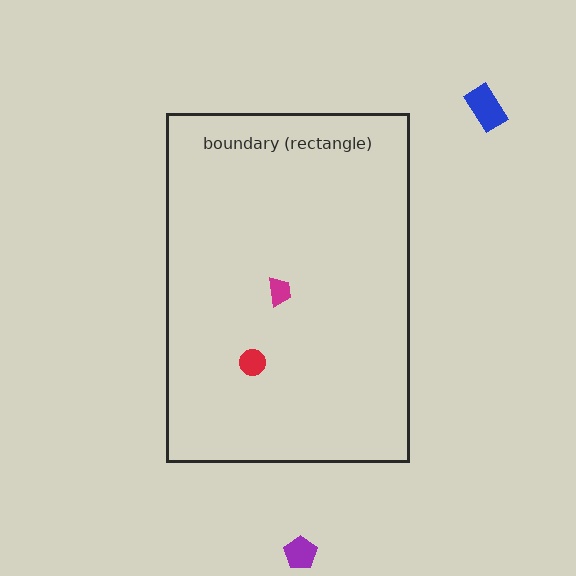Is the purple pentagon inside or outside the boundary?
Outside.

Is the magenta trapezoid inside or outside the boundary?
Inside.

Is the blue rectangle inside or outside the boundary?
Outside.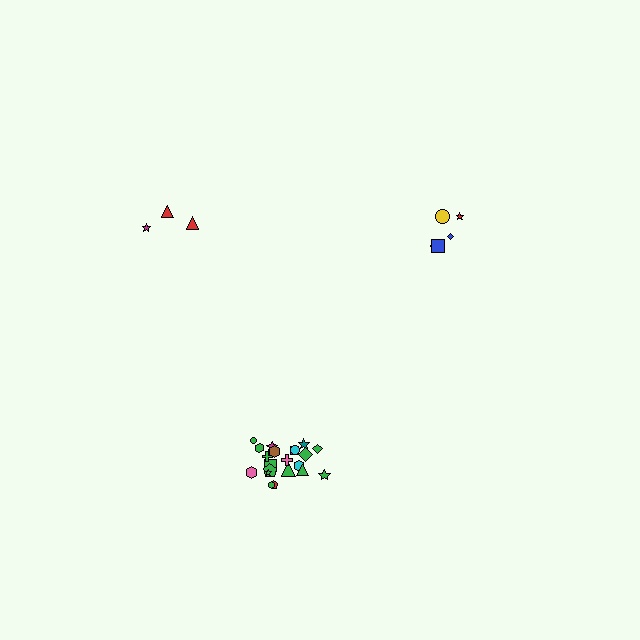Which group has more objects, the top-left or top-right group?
The top-right group.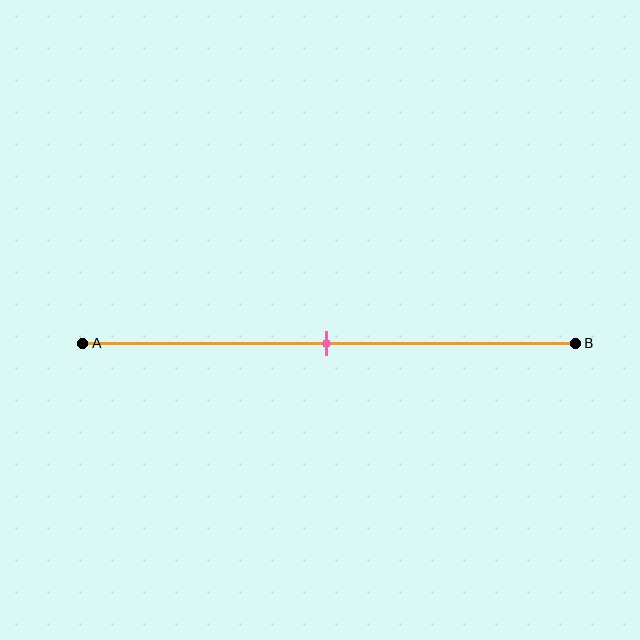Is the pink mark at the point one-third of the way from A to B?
No, the mark is at about 50% from A, not at the 33% one-third point.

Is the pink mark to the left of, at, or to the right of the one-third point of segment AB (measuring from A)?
The pink mark is to the right of the one-third point of segment AB.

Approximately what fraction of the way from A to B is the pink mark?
The pink mark is approximately 50% of the way from A to B.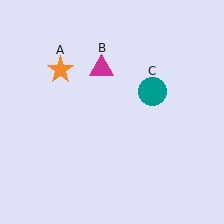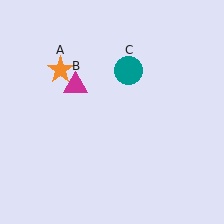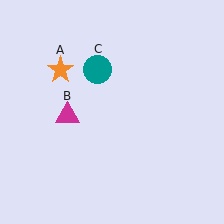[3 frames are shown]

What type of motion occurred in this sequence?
The magenta triangle (object B), teal circle (object C) rotated counterclockwise around the center of the scene.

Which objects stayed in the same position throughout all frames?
Orange star (object A) remained stationary.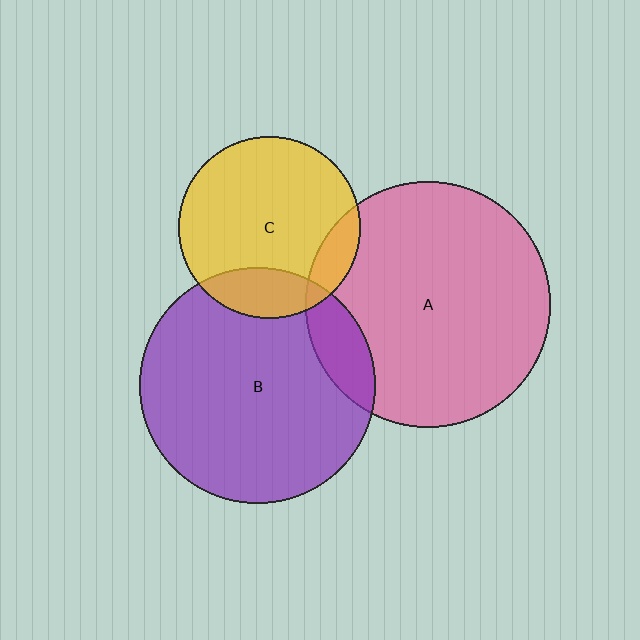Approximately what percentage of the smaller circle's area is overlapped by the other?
Approximately 20%.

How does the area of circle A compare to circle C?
Approximately 1.8 times.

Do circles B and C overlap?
Yes.